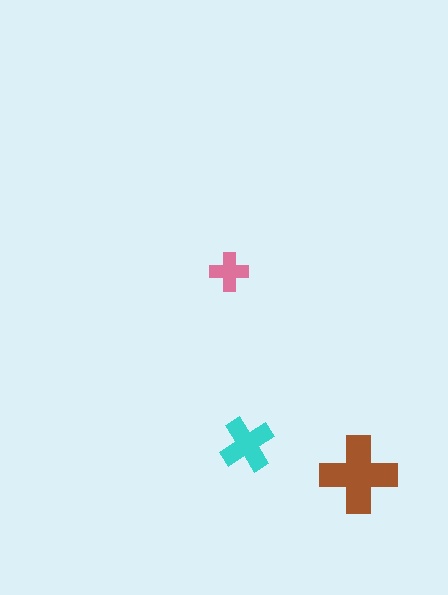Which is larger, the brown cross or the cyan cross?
The brown one.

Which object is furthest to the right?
The brown cross is rightmost.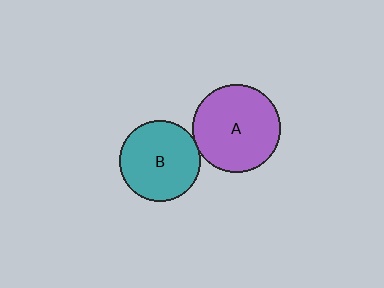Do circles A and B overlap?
Yes.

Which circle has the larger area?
Circle A (purple).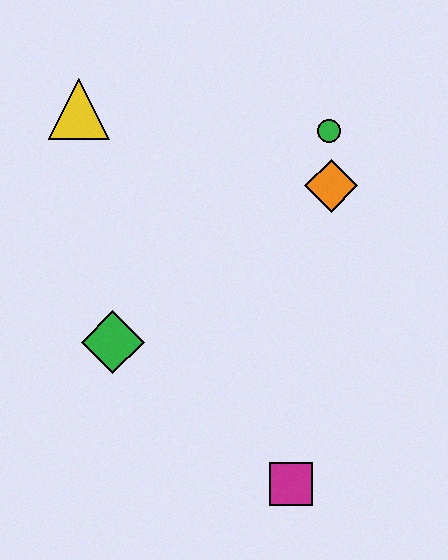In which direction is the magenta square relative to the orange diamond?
The magenta square is below the orange diamond.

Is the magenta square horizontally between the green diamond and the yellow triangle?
No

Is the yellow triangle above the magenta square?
Yes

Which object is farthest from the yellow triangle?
The magenta square is farthest from the yellow triangle.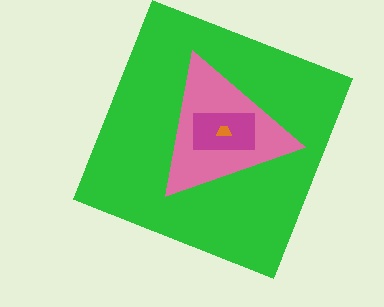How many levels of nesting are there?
4.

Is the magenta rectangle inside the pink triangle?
Yes.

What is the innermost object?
The orange trapezoid.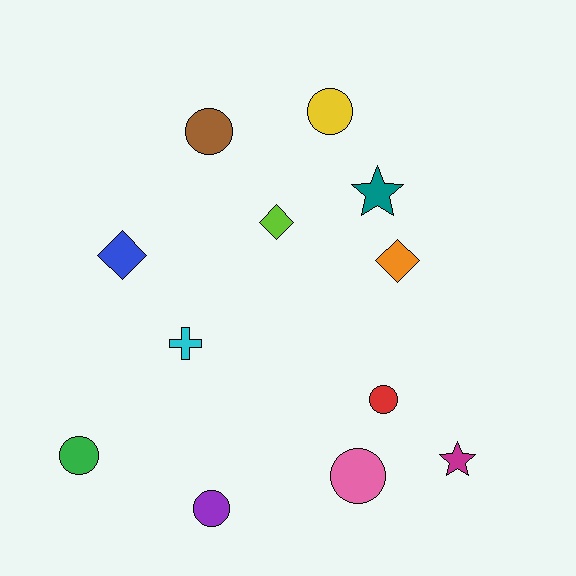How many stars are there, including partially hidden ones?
There are 2 stars.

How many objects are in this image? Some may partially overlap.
There are 12 objects.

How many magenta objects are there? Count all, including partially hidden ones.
There is 1 magenta object.